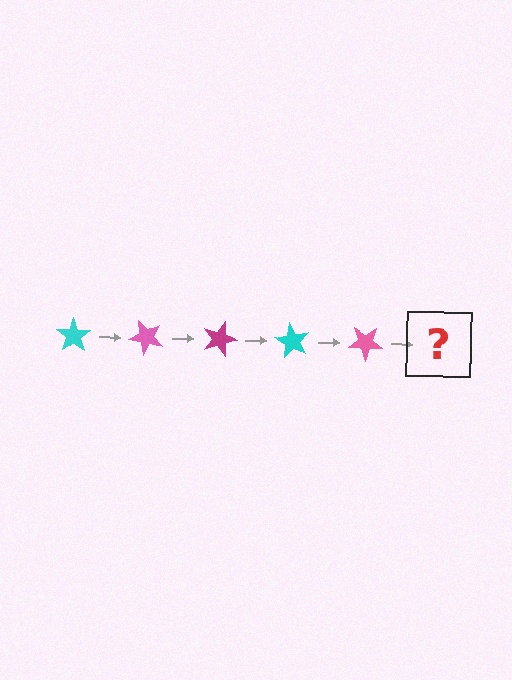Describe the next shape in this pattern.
It should be a magenta star, rotated 225 degrees from the start.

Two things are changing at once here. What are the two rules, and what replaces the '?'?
The two rules are that it rotates 45 degrees each step and the color cycles through cyan, pink, and magenta. The '?' should be a magenta star, rotated 225 degrees from the start.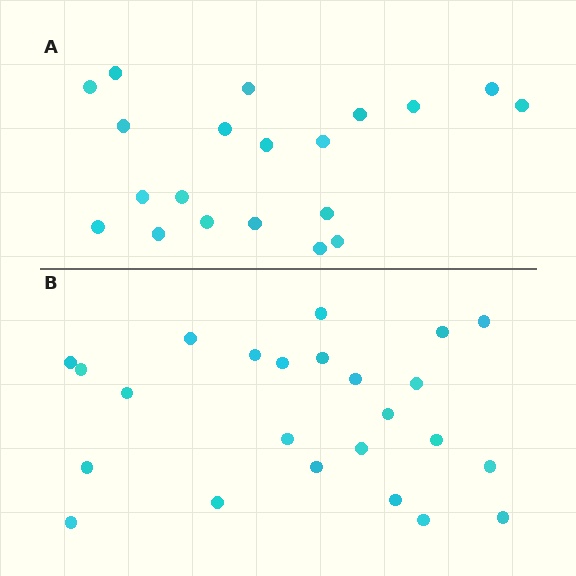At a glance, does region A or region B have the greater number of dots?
Region B (the bottom region) has more dots.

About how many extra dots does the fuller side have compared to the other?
Region B has about 4 more dots than region A.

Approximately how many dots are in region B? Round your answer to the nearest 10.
About 20 dots. (The exact count is 24, which rounds to 20.)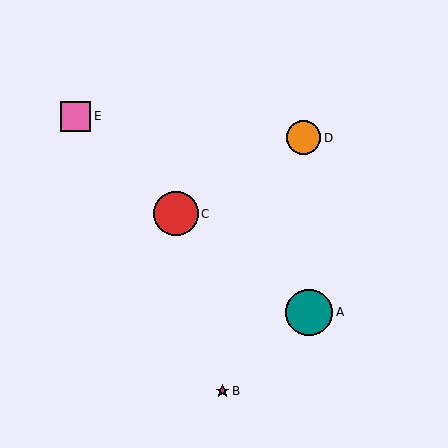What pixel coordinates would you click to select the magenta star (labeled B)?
Click at (222, 391) to select the magenta star B.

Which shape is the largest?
The teal circle (labeled A) is the largest.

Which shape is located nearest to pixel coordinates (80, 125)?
The pink square (labeled E) at (76, 116) is nearest to that location.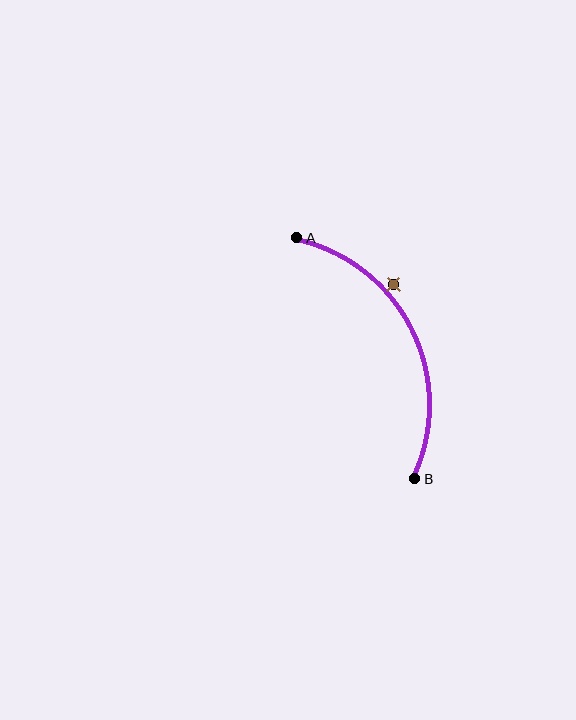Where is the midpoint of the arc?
The arc midpoint is the point on the curve farthest from the straight line joining A and B. It sits to the right of that line.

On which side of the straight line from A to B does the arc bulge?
The arc bulges to the right of the straight line connecting A and B.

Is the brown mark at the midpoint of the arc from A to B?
No — the brown mark does not lie on the arc at all. It sits slightly outside the curve.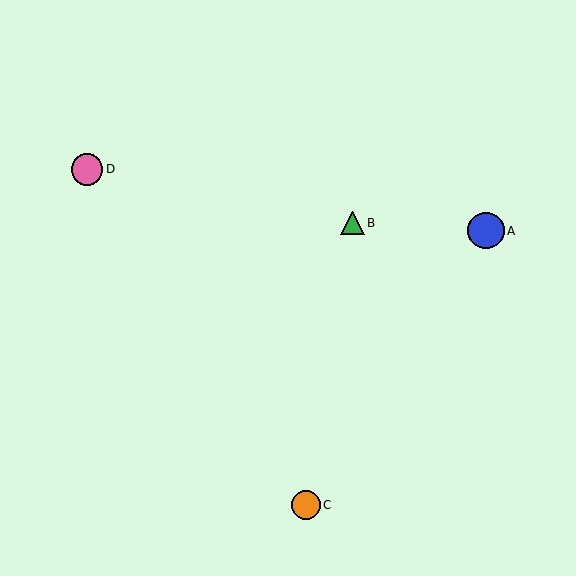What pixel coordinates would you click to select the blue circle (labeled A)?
Click at (486, 231) to select the blue circle A.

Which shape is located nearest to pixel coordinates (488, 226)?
The blue circle (labeled A) at (486, 231) is nearest to that location.